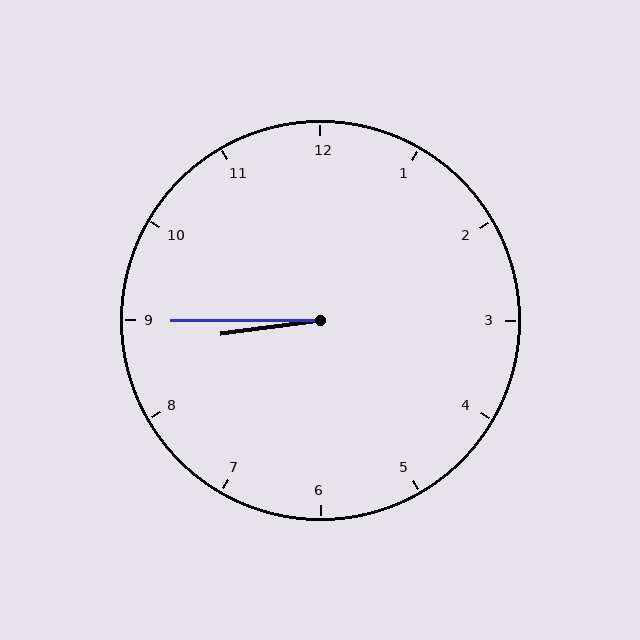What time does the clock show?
8:45.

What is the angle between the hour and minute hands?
Approximately 8 degrees.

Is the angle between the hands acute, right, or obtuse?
It is acute.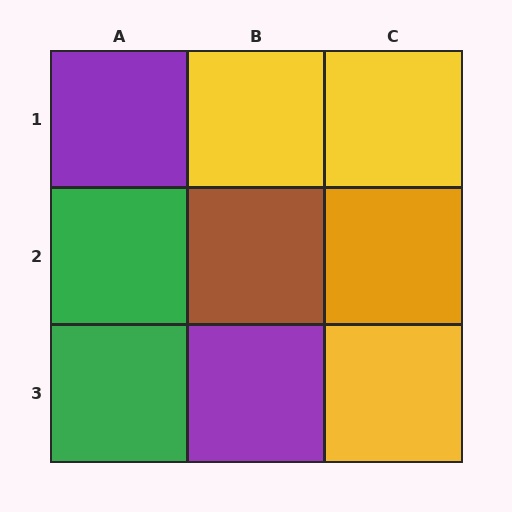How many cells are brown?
1 cell is brown.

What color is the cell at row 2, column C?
Orange.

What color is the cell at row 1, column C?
Yellow.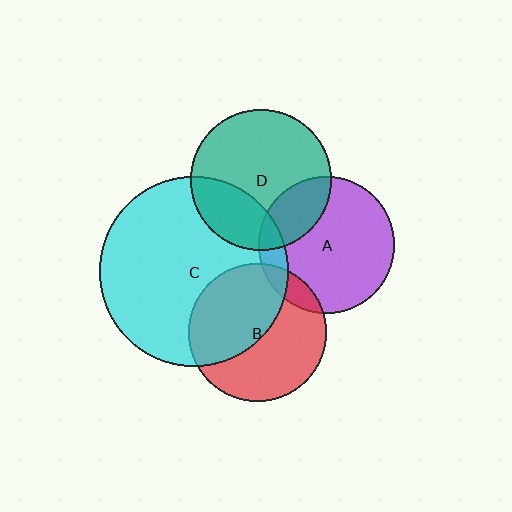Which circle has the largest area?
Circle C (cyan).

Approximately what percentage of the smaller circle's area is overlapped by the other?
Approximately 10%.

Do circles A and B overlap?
Yes.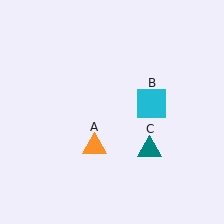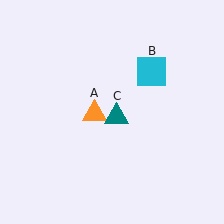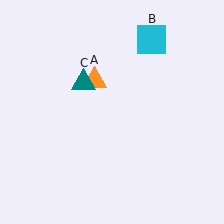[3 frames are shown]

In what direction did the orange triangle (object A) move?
The orange triangle (object A) moved up.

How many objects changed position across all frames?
3 objects changed position: orange triangle (object A), cyan square (object B), teal triangle (object C).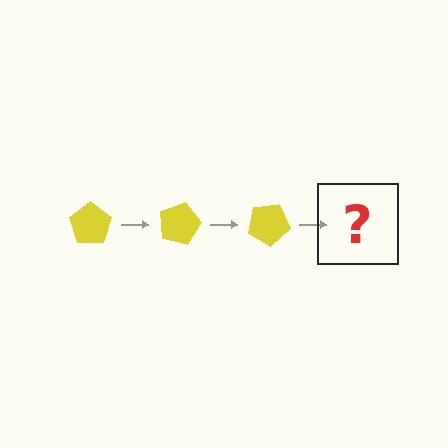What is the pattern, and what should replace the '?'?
The pattern is that the pentagon rotates 15 degrees each step. The '?' should be a yellow pentagon rotated 45 degrees.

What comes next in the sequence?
The next element should be a yellow pentagon rotated 45 degrees.